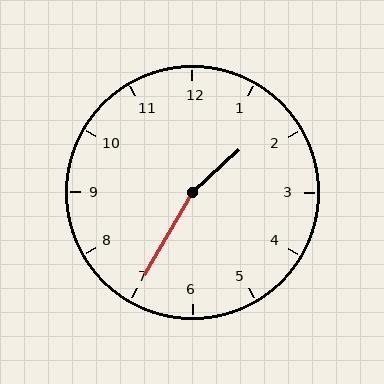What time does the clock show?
1:35.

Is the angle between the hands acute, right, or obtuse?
It is obtuse.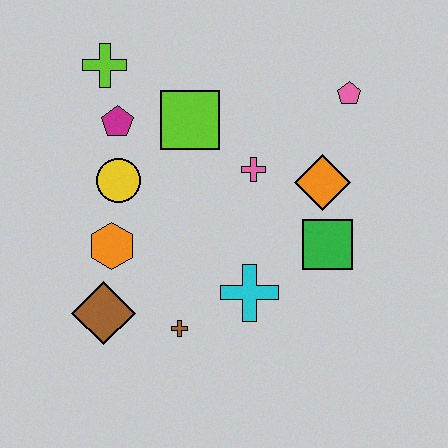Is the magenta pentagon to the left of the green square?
Yes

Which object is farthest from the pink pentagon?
The brown diamond is farthest from the pink pentagon.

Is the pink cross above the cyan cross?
Yes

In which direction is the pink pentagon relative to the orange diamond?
The pink pentagon is above the orange diamond.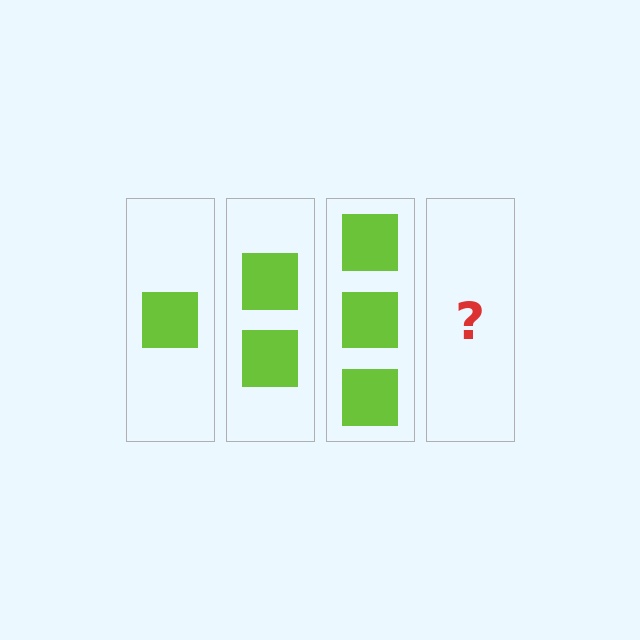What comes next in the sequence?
The next element should be 4 squares.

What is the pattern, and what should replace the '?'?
The pattern is that each step adds one more square. The '?' should be 4 squares.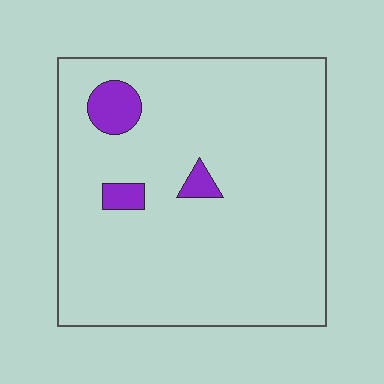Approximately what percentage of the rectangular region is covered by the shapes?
Approximately 5%.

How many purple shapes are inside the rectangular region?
3.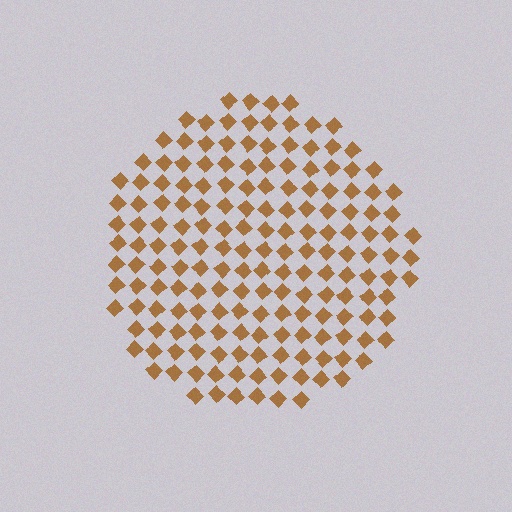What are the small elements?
The small elements are diamonds.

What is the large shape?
The large shape is a circle.